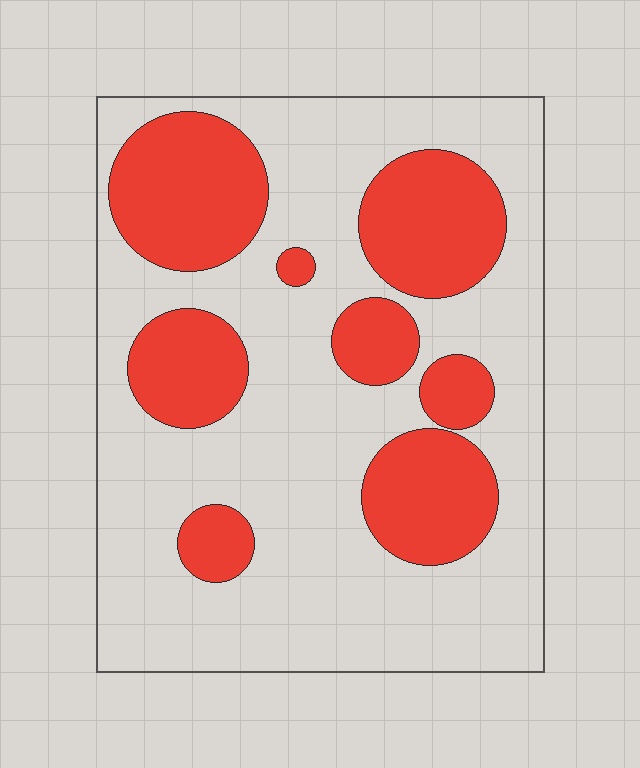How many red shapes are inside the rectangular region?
8.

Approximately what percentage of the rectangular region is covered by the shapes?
Approximately 30%.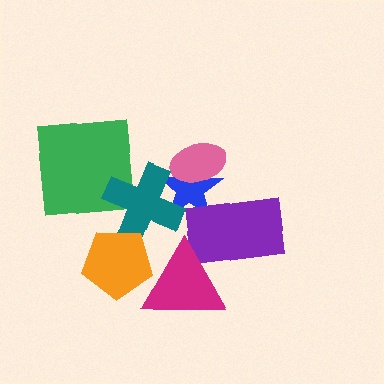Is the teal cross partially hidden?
Yes, it is partially covered by another shape.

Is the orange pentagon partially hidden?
No, no other shape covers it.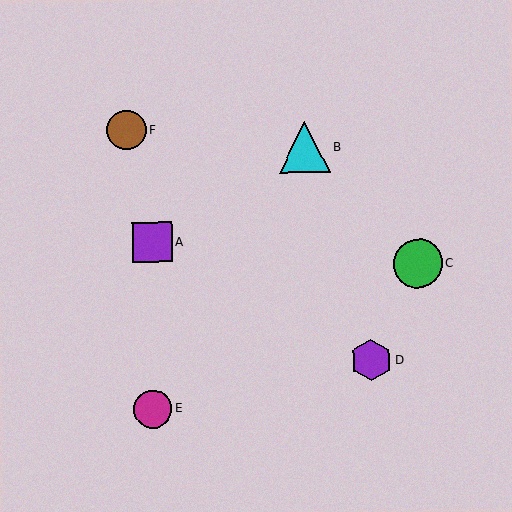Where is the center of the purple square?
The center of the purple square is at (152, 242).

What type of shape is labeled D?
Shape D is a purple hexagon.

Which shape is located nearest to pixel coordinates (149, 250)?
The purple square (labeled A) at (152, 242) is nearest to that location.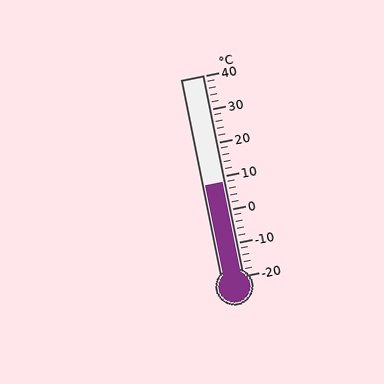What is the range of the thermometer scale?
The thermometer scale ranges from -20°C to 40°C.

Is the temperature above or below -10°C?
The temperature is above -10°C.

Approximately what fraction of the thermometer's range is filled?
The thermometer is filled to approximately 45% of its range.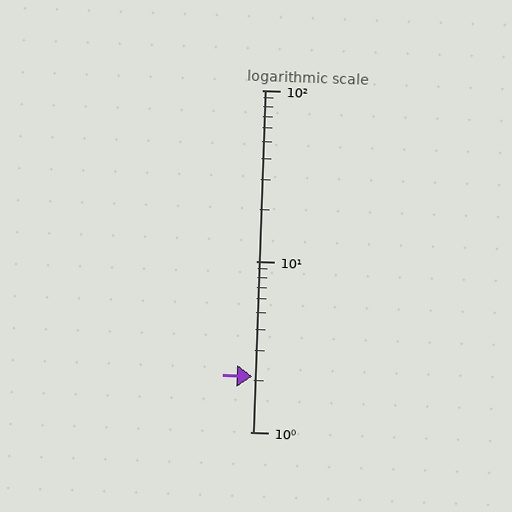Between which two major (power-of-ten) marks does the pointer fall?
The pointer is between 1 and 10.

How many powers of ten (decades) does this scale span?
The scale spans 2 decades, from 1 to 100.